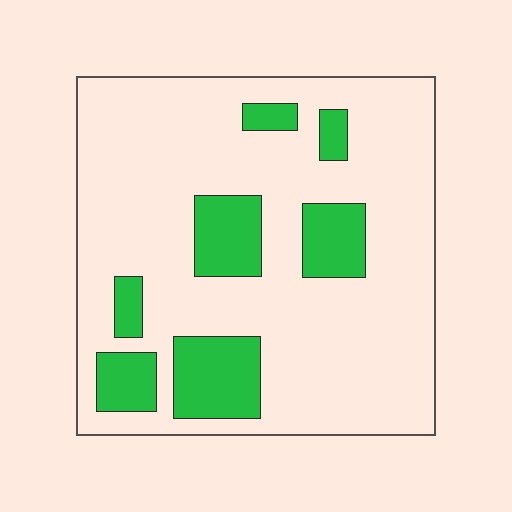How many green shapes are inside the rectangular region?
7.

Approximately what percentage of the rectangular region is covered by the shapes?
Approximately 20%.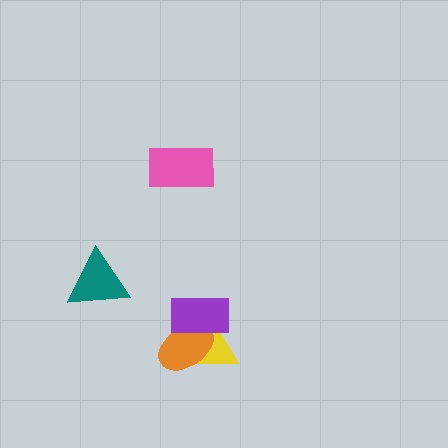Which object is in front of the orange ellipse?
The purple rectangle is in front of the orange ellipse.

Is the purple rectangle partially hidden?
No, no other shape covers it.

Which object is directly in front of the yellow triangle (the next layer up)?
The orange ellipse is directly in front of the yellow triangle.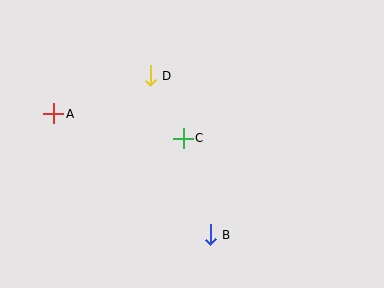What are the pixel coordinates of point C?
Point C is at (183, 138).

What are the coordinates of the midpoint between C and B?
The midpoint between C and B is at (197, 186).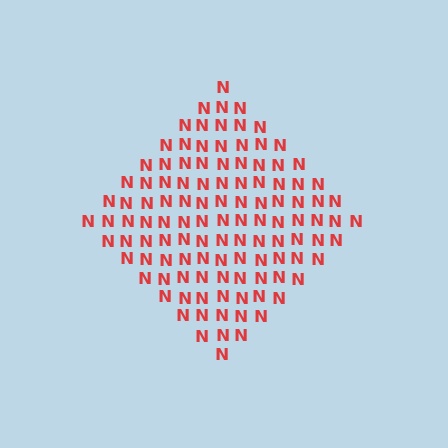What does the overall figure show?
The overall figure shows a diamond.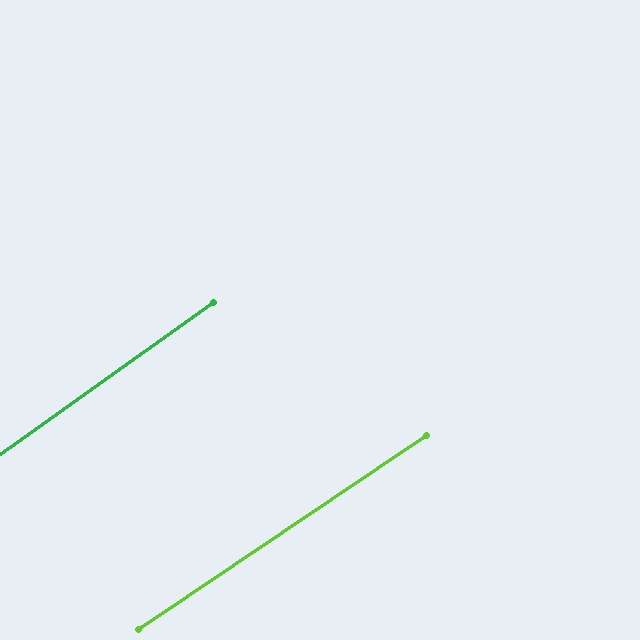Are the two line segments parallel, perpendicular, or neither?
Parallel — their directions differ by only 1.5°.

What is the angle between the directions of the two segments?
Approximately 1 degree.